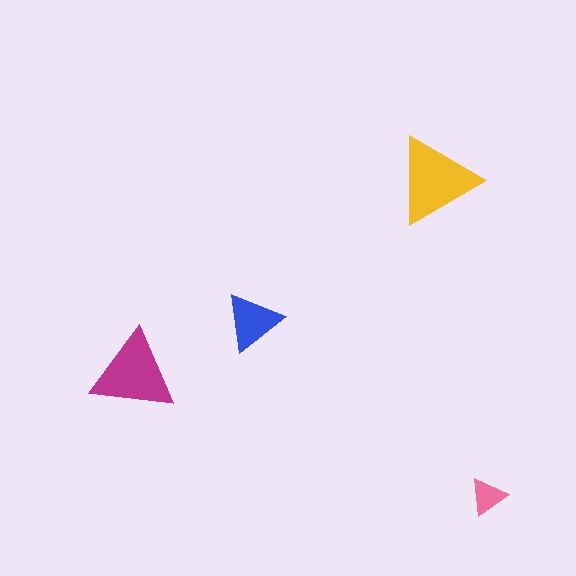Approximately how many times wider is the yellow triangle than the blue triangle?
About 1.5 times wider.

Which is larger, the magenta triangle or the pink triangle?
The magenta one.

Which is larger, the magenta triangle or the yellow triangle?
The yellow one.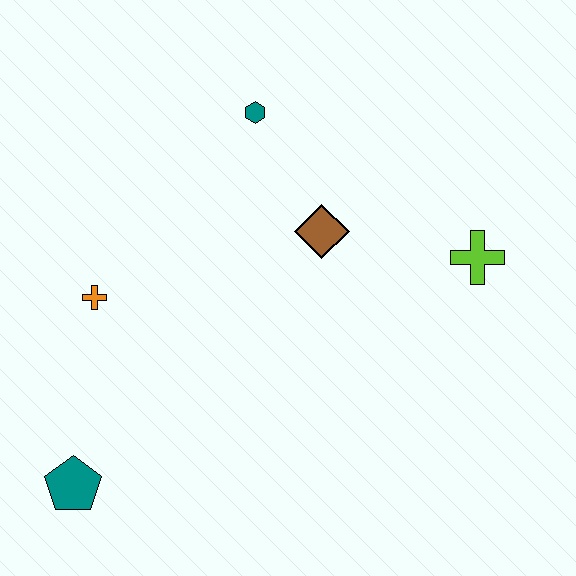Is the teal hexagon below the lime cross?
No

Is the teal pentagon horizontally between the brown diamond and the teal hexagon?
No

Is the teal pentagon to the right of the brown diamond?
No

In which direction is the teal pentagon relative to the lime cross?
The teal pentagon is to the left of the lime cross.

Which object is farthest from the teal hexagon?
The teal pentagon is farthest from the teal hexagon.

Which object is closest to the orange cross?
The teal pentagon is closest to the orange cross.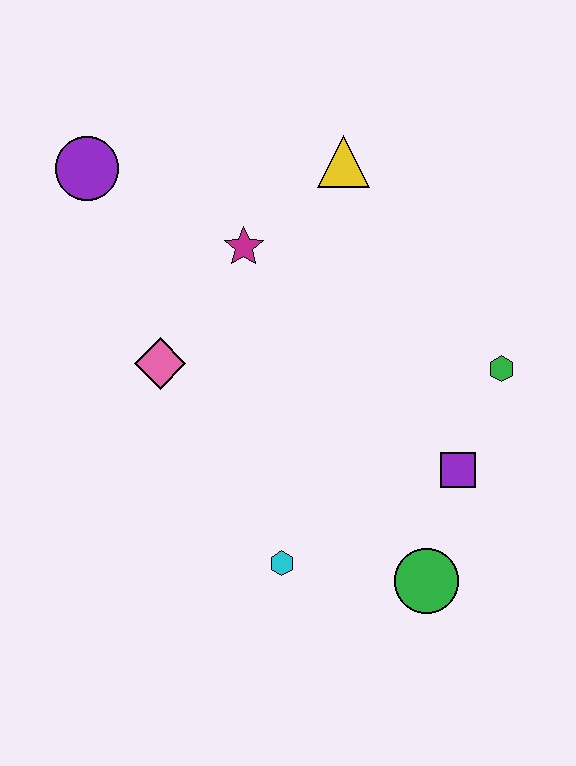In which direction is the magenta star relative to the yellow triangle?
The magenta star is to the left of the yellow triangle.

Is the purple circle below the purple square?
No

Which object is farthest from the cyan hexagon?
The purple circle is farthest from the cyan hexagon.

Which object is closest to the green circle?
The purple square is closest to the green circle.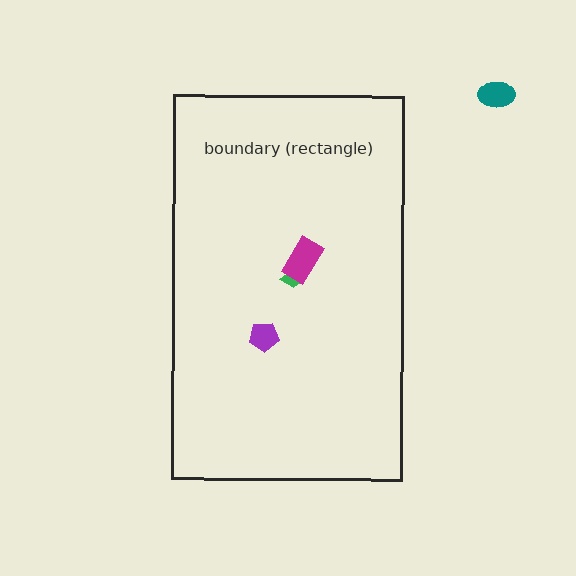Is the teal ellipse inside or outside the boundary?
Outside.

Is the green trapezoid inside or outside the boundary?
Inside.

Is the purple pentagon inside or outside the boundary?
Inside.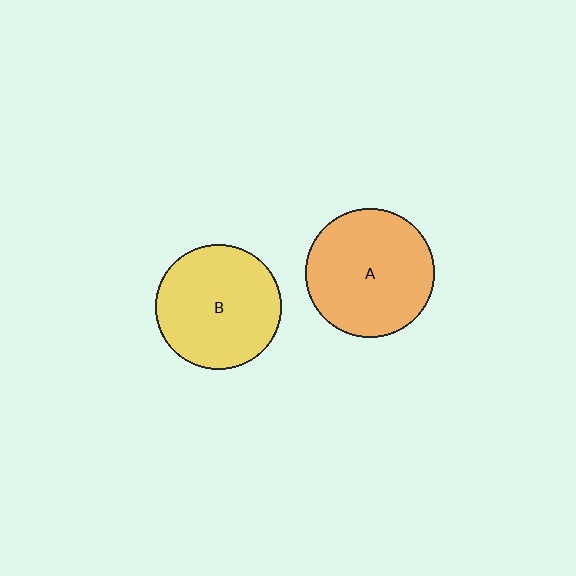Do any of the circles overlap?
No, none of the circles overlap.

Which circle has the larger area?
Circle A (orange).